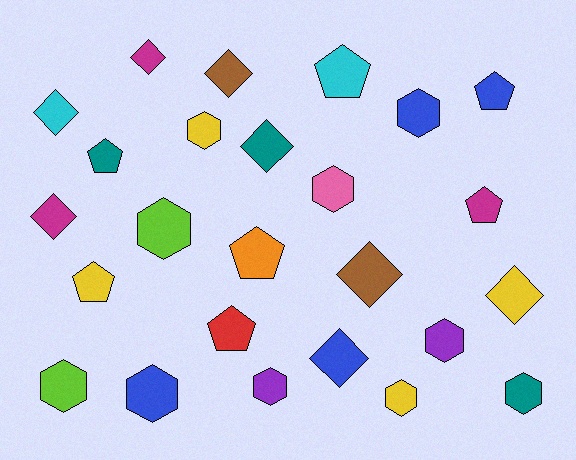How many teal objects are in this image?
There are 3 teal objects.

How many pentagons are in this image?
There are 7 pentagons.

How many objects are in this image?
There are 25 objects.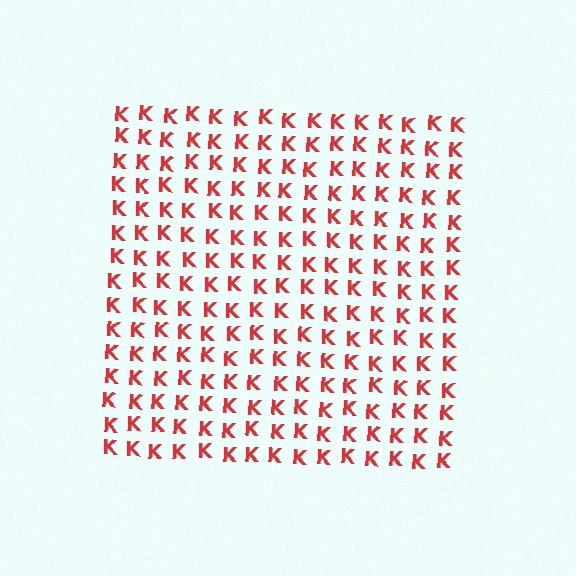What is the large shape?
The large shape is a square.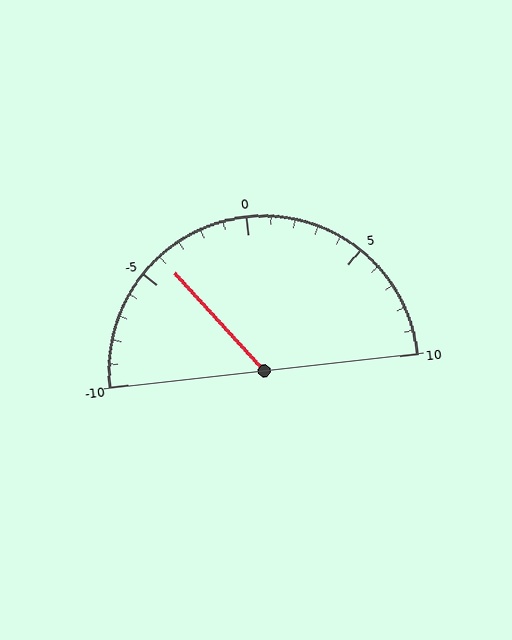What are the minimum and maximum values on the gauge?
The gauge ranges from -10 to 10.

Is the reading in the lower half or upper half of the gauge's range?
The reading is in the lower half of the range (-10 to 10).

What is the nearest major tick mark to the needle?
The nearest major tick mark is -5.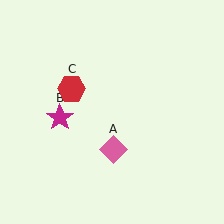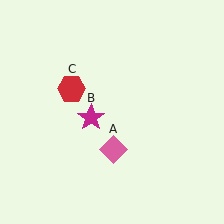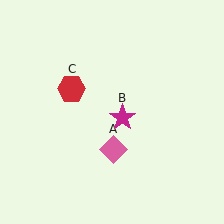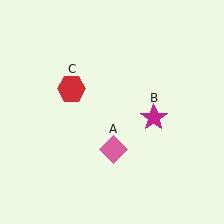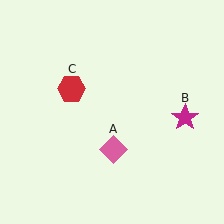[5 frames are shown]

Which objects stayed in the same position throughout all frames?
Pink diamond (object A) and red hexagon (object C) remained stationary.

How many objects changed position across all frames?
1 object changed position: magenta star (object B).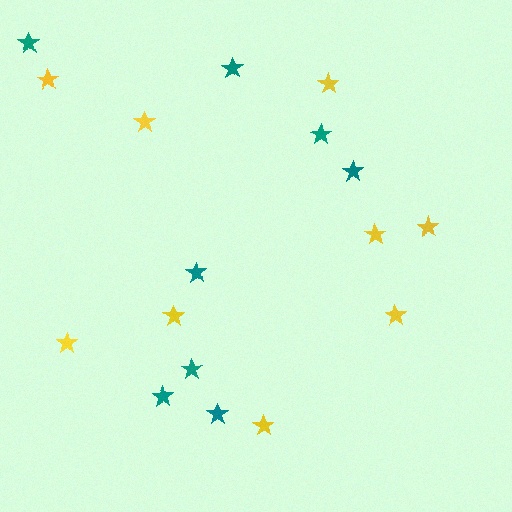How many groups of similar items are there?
There are 2 groups: one group of yellow stars (9) and one group of teal stars (8).